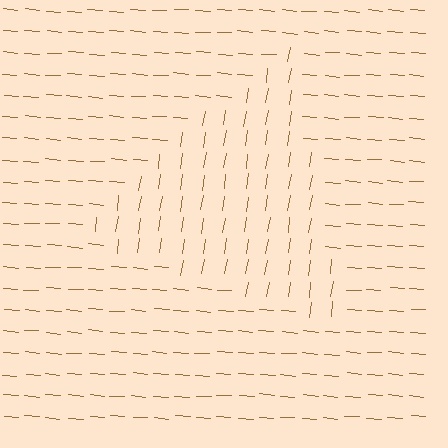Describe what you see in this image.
The image is filled with small brown line segments. A triangle region in the image has lines oriented differently from the surrounding lines, creating a visible texture boundary.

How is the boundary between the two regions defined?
The boundary is defined purely by a change in line orientation (approximately 86 degrees difference). All lines are the same color and thickness.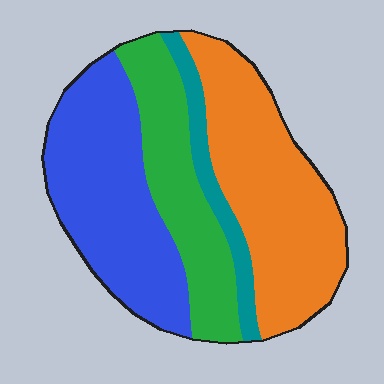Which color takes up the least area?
Teal, at roughly 10%.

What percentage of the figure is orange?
Orange covers around 35% of the figure.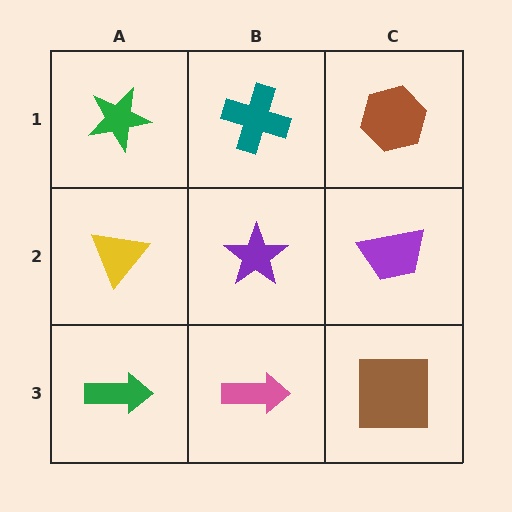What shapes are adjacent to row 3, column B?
A purple star (row 2, column B), a green arrow (row 3, column A), a brown square (row 3, column C).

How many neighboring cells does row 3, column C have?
2.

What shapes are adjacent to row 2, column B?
A teal cross (row 1, column B), a pink arrow (row 3, column B), a yellow triangle (row 2, column A), a purple trapezoid (row 2, column C).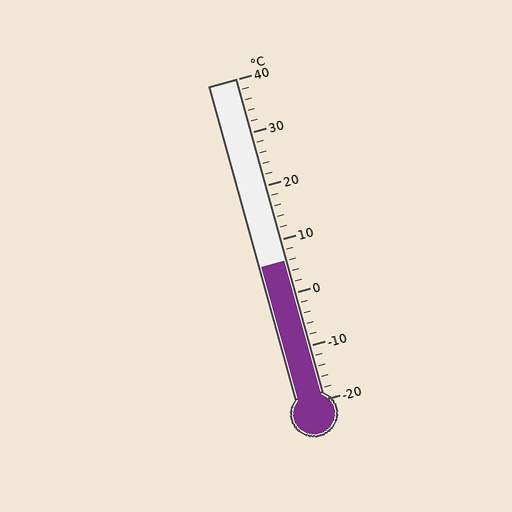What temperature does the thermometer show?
The thermometer shows approximately 6°C.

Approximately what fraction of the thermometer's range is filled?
The thermometer is filled to approximately 45% of its range.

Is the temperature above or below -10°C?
The temperature is above -10°C.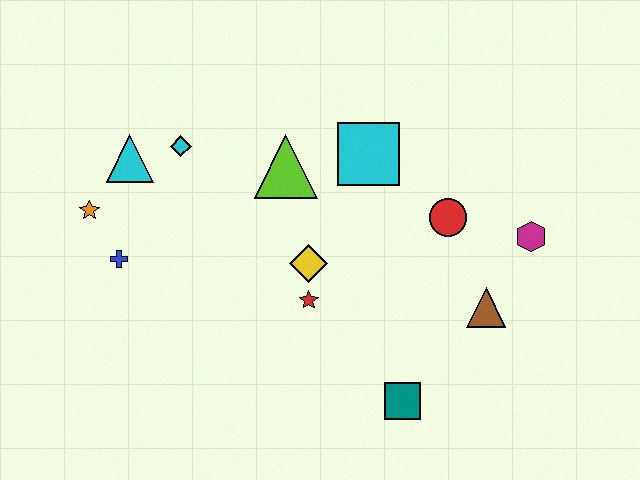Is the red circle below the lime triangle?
Yes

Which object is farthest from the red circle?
The orange star is farthest from the red circle.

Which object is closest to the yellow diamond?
The red star is closest to the yellow diamond.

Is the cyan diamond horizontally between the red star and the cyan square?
No